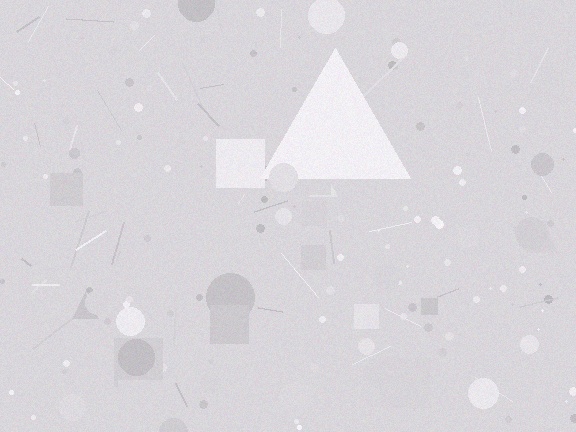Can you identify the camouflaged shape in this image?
The camouflaged shape is a triangle.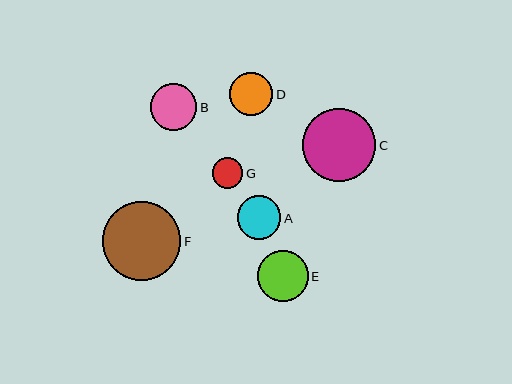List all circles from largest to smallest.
From largest to smallest: F, C, E, B, A, D, G.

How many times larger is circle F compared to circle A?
Circle F is approximately 1.8 times the size of circle A.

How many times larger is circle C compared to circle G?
Circle C is approximately 2.4 times the size of circle G.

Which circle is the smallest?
Circle G is the smallest with a size of approximately 31 pixels.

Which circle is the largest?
Circle F is the largest with a size of approximately 78 pixels.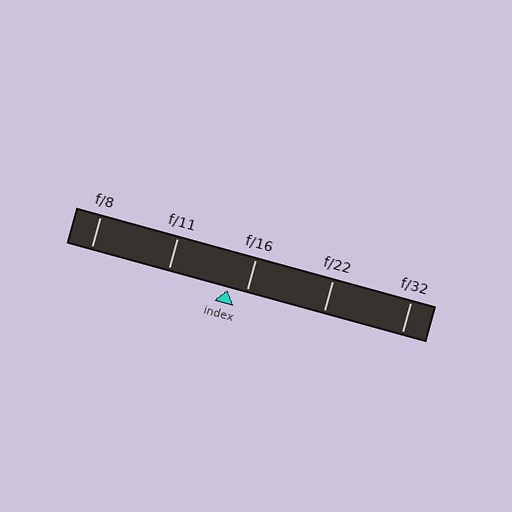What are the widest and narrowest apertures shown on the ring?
The widest aperture shown is f/8 and the narrowest is f/32.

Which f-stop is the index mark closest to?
The index mark is closest to f/16.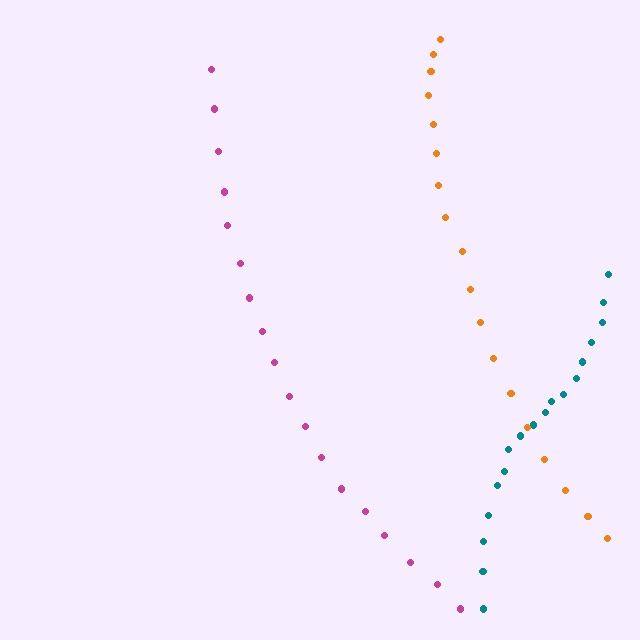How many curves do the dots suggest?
There are 3 distinct paths.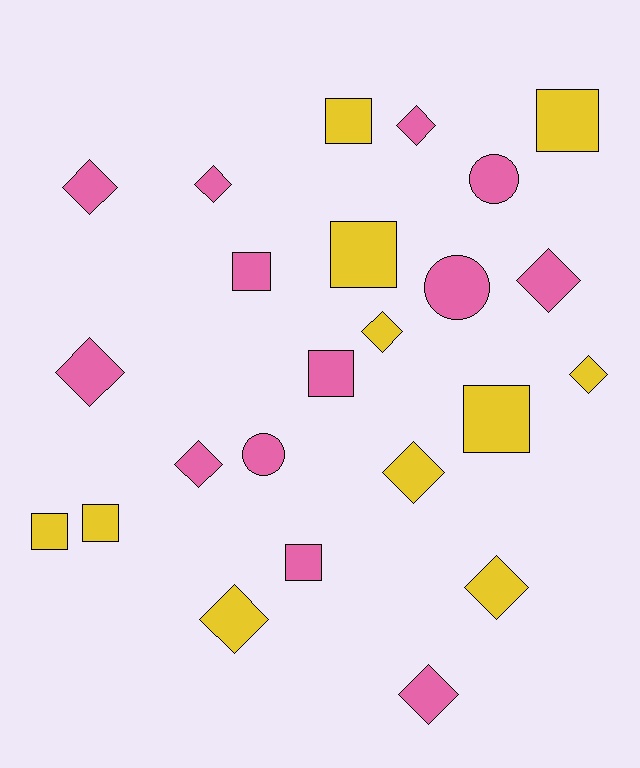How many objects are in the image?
There are 24 objects.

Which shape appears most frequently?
Diamond, with 12 objects.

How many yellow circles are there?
There are no yellow circles.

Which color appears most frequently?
Pink, with 13 objects.